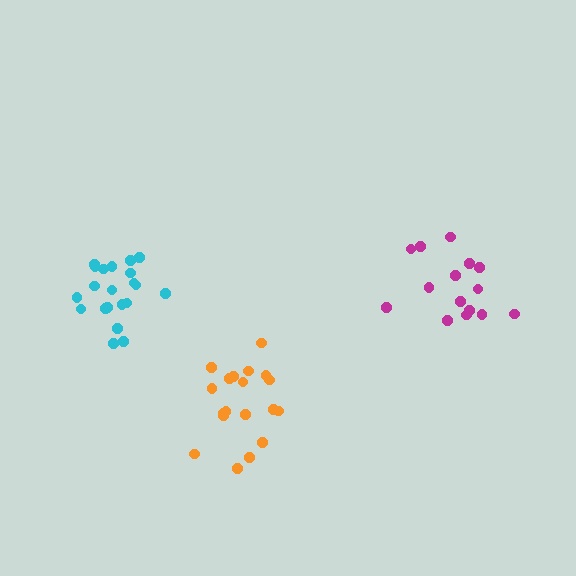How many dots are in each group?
Group 1: 21 dots, Group 2: 15 dots, Group 3: 19 dots (55 total).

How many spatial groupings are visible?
There are 3 spatial groupings.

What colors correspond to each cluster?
The clusters are colored: cyan, magenta, orange.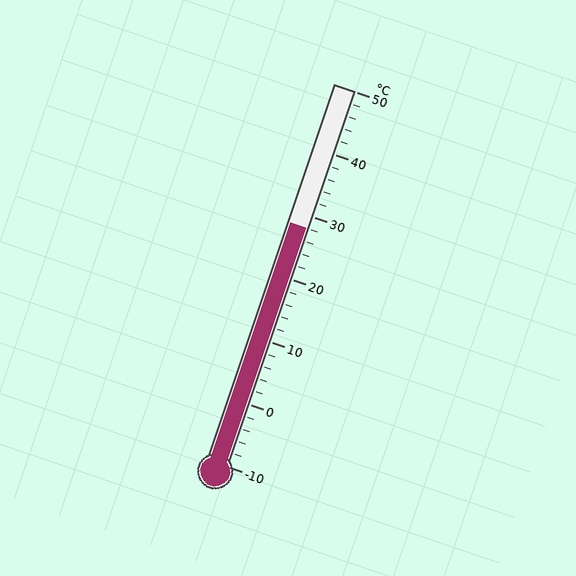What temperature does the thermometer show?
The thermometer shows approximately 28°C.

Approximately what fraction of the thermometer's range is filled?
The thermometer is filled to approximately 65% of its range.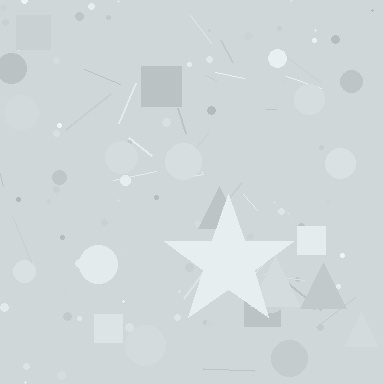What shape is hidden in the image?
A star is hidden in the image.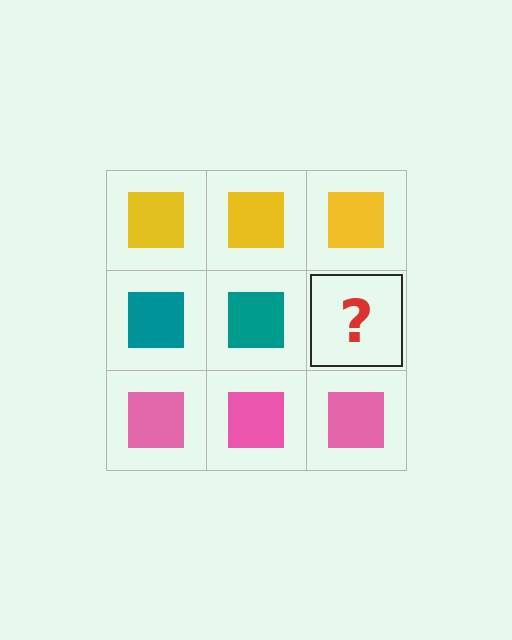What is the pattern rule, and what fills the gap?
The rule is that each row has a consistent color. The gap should be filled with a teal square.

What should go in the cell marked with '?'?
The missing cell should contain a teal square.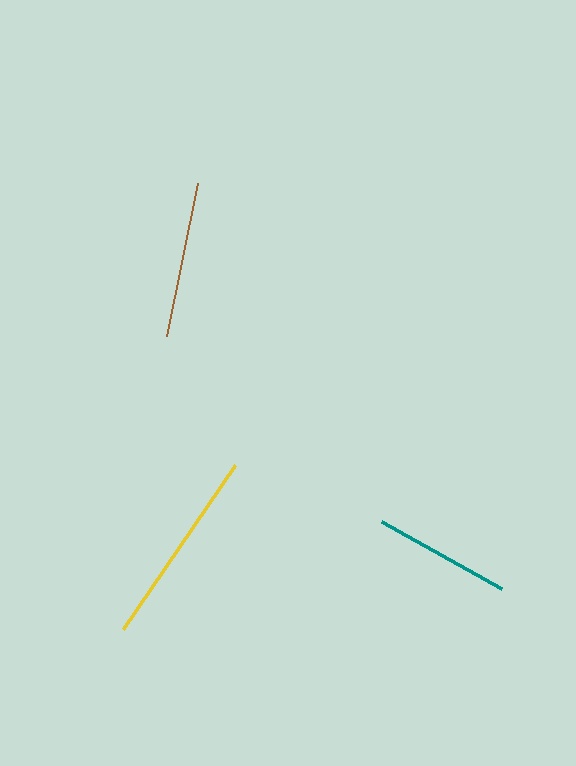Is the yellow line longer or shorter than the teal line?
The yellow line is longer than the teal line.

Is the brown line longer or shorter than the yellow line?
The yellow line is longer than the brown line.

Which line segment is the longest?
The yellow line is the longest at approximately 198 pixels.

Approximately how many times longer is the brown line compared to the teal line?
The brown line is approximately 1.1 times the length of the teal line.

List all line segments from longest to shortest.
From longest to shortest: yellow, brown, teal.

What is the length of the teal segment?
The teal segment is approximately 138 pixels long.